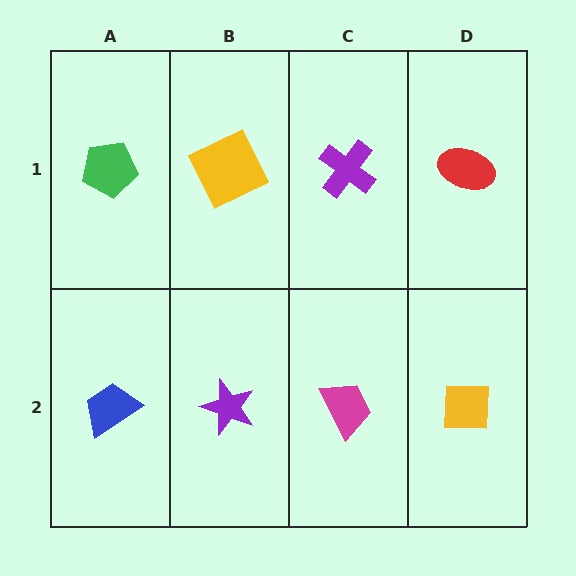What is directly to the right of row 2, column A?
A purple star.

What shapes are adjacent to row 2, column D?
A red ellipse (row 1, column D), a magenta trapezoid (row 2, column C).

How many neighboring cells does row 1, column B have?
3.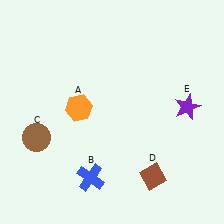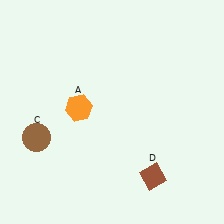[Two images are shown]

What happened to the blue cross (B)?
The blue cross (B) was removed in Image 2. It was in the bottom-left area of Image 1.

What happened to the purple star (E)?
The purple star (E) was removed in Image 2. It was in the top-right area of Image 1.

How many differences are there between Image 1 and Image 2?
There are 2 differences between the two images.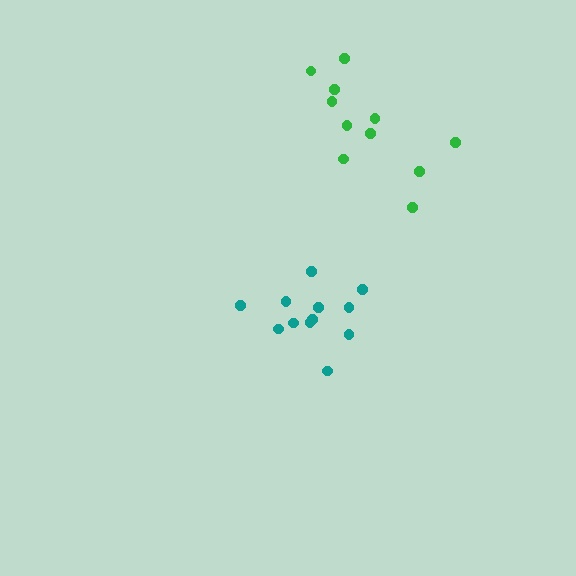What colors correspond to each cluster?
The clusters are colored: teal, green.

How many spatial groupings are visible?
There are 2 spatial groupings.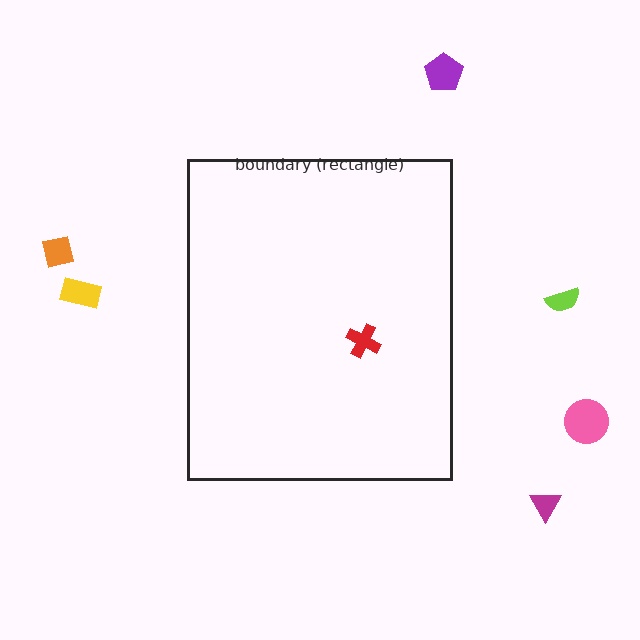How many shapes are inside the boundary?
1 inside, 6 outside.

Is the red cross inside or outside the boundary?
Inside.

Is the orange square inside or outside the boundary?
Outside.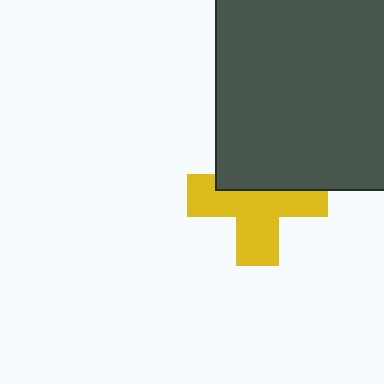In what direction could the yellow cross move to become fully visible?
The yellow cross could move down. That would shift it out from behind the dark gray square entirely.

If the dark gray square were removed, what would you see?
You would see the complete yellow cross.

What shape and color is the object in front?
The object in front is a dark gray square.